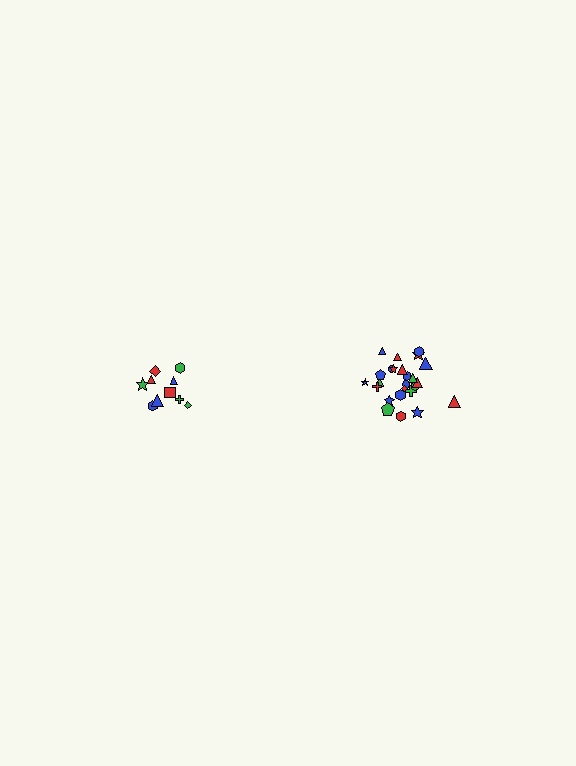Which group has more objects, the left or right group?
The right group.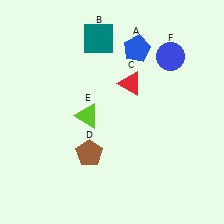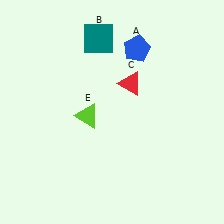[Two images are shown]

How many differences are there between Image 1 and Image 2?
There are 2 differences between the two images.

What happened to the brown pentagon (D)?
The brown pentagon (D) was removed in Image 2. It was in the bottom-left area of Image 1.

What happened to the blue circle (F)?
The blue circle (F) was removed in Image 2. It was in the top-right area of Image 1.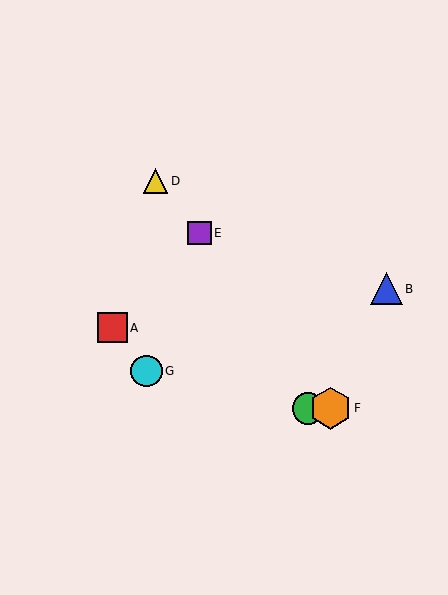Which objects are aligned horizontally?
Objects C, F are aligned horizontally.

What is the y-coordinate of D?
Object D is at y≈181.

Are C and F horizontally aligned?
Yes, both are at y≈408.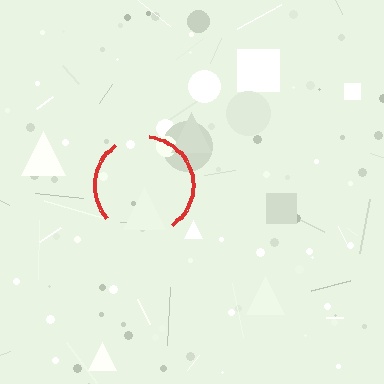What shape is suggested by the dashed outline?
The dashed outline suggests a circle.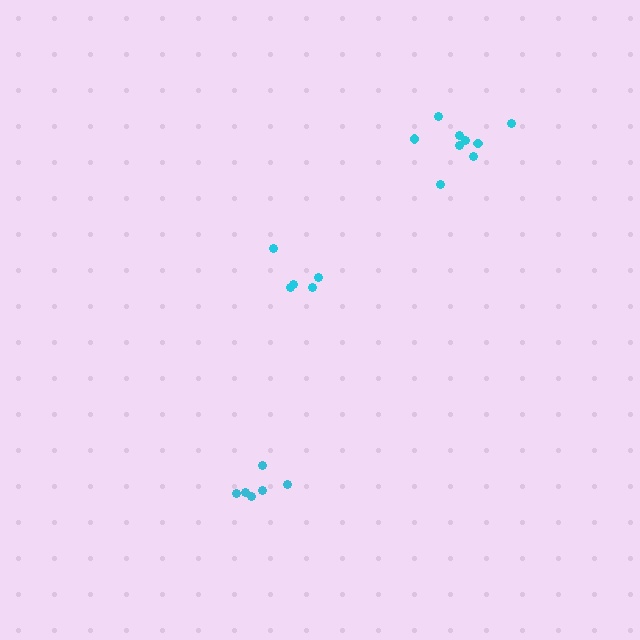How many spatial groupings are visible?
There are 3 spatial groupings.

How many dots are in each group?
Group 1: 5 dots, Group 2: 9 dots, Group 3: 6 dots (20 total).